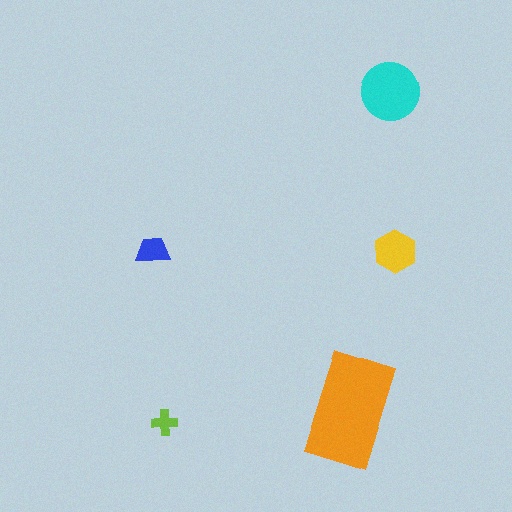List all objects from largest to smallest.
The orange rectangle, the cyan circle, the yellow hexagon, the blue trapezoid, the lime cross.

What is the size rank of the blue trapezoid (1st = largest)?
4th.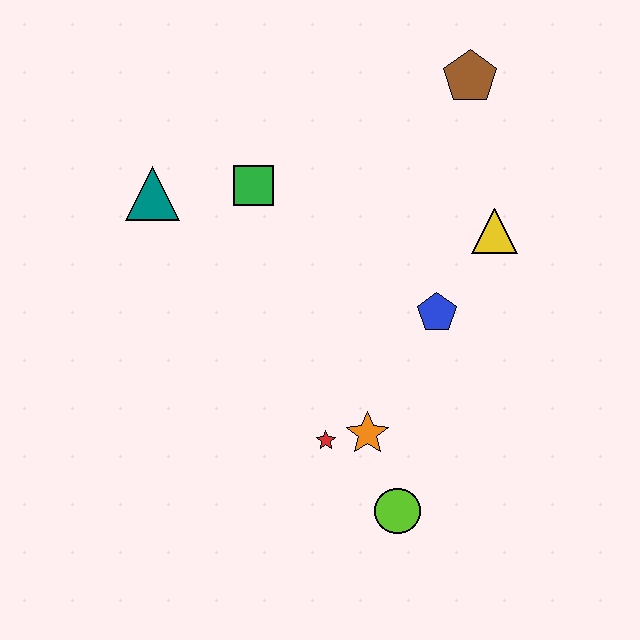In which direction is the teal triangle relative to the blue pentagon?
The teal triangle is to the left of the blue pentagon.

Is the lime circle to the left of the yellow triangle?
Yes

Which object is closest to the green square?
The teal triangle is closest to the green square.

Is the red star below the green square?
Yes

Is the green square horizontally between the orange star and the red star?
No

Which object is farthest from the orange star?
The brown pentagon is farthest from the orange star.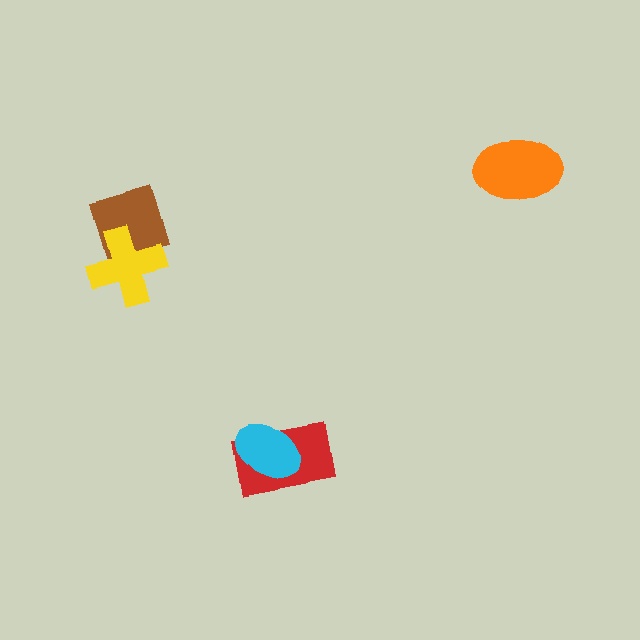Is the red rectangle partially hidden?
Yes, it is partially covered by another shape.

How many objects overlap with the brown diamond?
1 object overlaps with the brown diamond.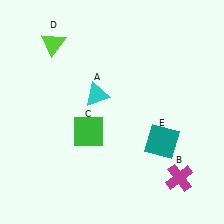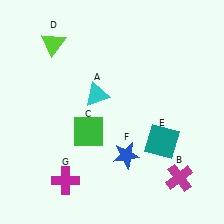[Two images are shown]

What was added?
A blue star (F), a magenta cross (G) were added in Image 2.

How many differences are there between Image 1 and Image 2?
There are 2 differences between the two images.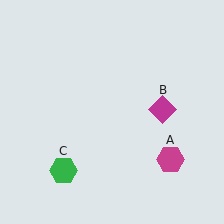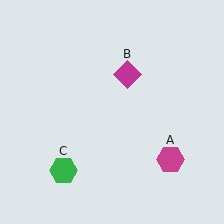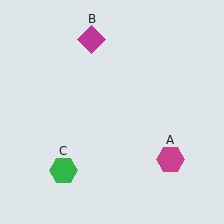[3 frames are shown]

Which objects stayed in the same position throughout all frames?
Magenta hexagon (object A) and green hexagon (object C) remained stationary.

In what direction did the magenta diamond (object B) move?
The magenta diamond (object B) moved up and to the left.